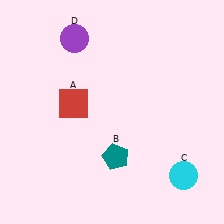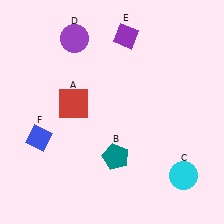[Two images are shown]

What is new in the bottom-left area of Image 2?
A blue diamond (F) was added in the bottom-left area of Image 2.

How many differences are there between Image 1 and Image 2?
There are 2 differences between the two images.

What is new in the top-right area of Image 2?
A purple diamond (E) was added in the top-right area of Image 2.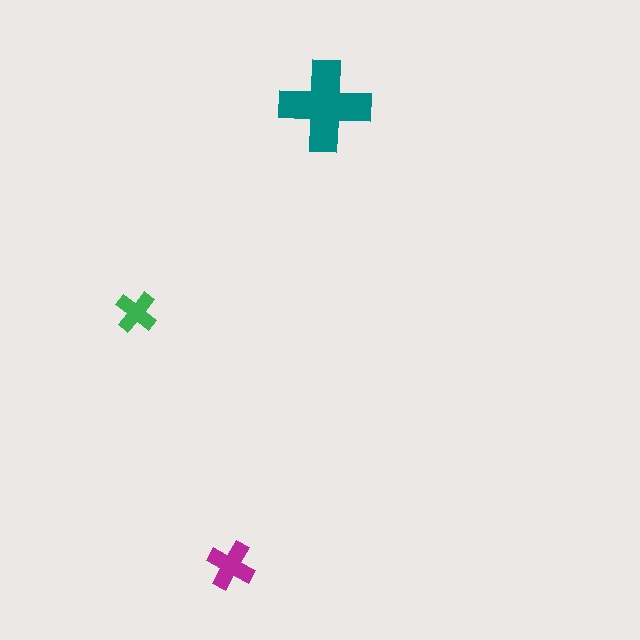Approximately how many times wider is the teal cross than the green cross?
About 2 times wider.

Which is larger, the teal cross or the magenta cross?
The teal one.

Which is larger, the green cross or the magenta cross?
The magenta one.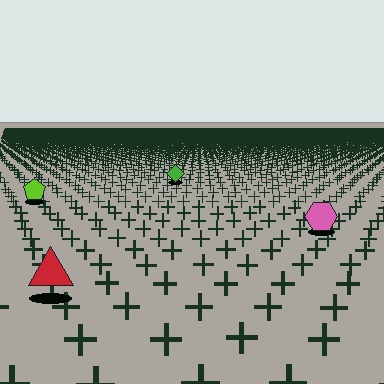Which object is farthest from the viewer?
The green diamond is farthest from the viewer. It appears smaller and the ground texture around it is denser.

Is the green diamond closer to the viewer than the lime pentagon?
No. The lime pentagon is closer — you can tell from the texture gradient: the ground texture is coarser near it.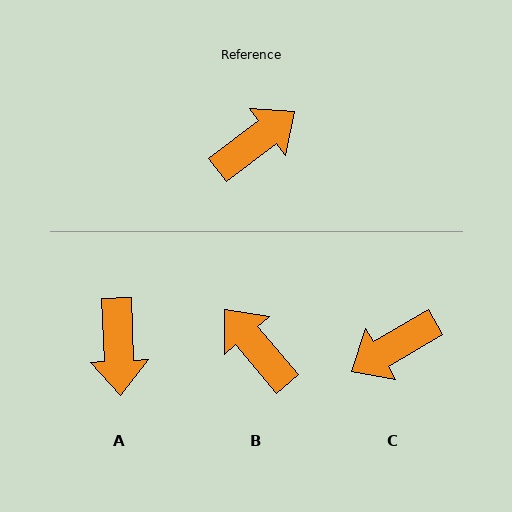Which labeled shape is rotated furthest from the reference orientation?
C, about 173 degrees away.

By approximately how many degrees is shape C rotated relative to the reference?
Approximately 173 degrees counter-clockwise.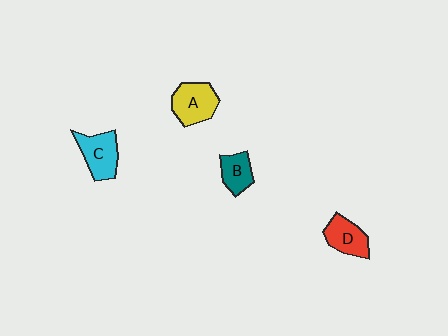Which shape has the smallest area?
Shape B (teal).